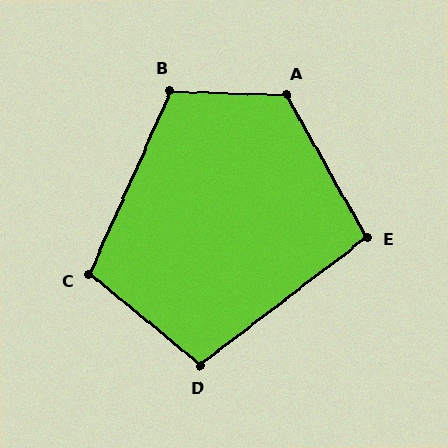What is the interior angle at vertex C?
Approximately 106 degrees (obtuse).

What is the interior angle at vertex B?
Approximately 112 degrees (obtuse).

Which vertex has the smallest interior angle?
E, at approximately 98 degrees.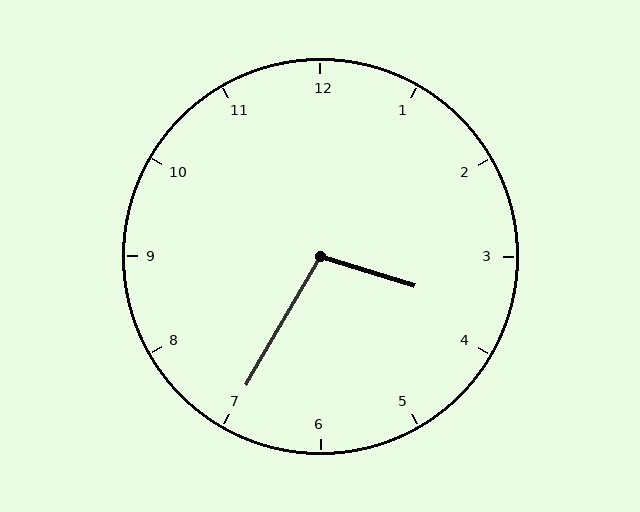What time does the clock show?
3:35.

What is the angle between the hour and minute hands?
Approximately 102 degrees.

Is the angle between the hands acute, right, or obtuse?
It is obtuse.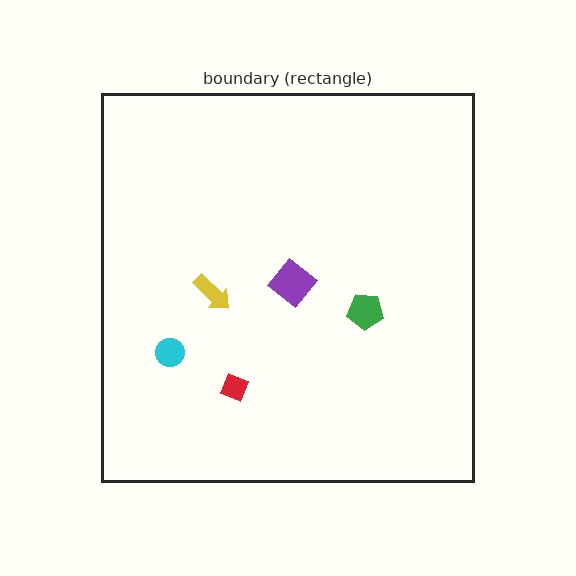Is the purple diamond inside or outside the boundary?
Inside.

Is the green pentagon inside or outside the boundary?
Inside.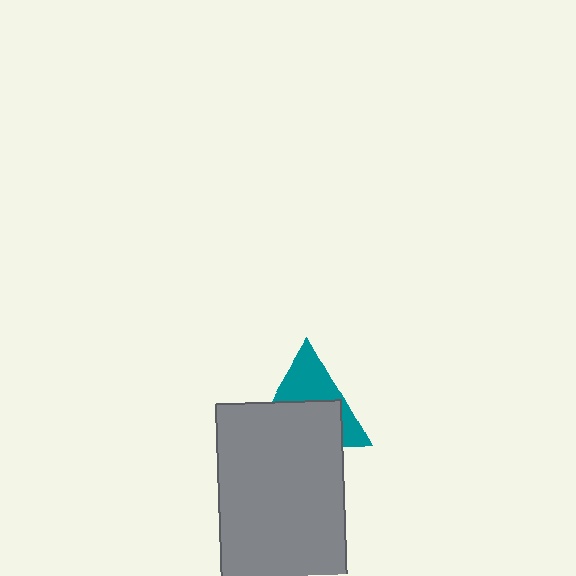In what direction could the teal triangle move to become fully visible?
The teal triangle could move up. That would shift it out from behind the gray rectangle entirely.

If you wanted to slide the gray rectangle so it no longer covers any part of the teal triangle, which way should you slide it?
Slide it down — that is the most direct way to separate the two shapes.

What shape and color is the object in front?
The object in front is a gray rectangle.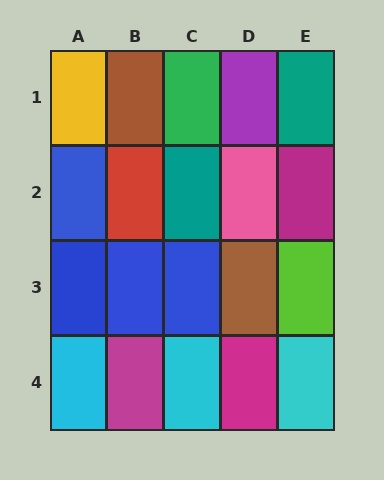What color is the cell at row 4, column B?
Magenta.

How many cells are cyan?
3 cells are cyan.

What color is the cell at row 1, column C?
Green.